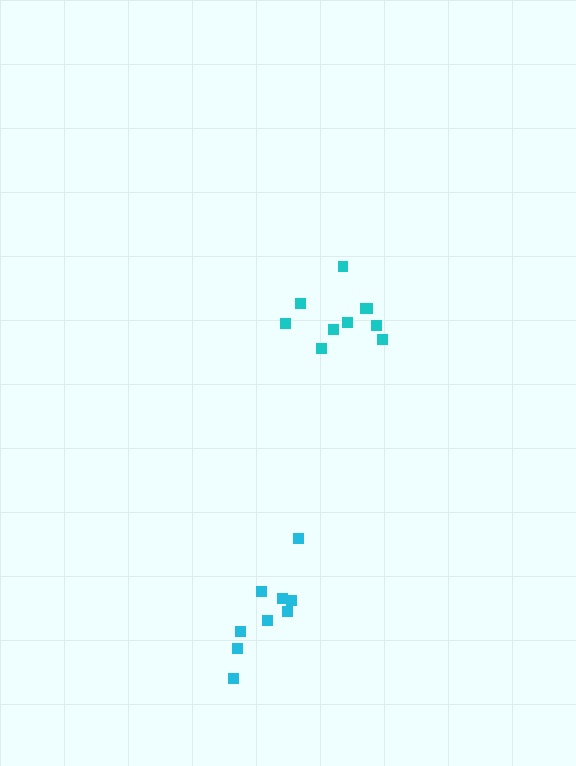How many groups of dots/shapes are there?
There are 2 groups.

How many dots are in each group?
Group 1: 10 dots, Group 2: 9 dots (19 total).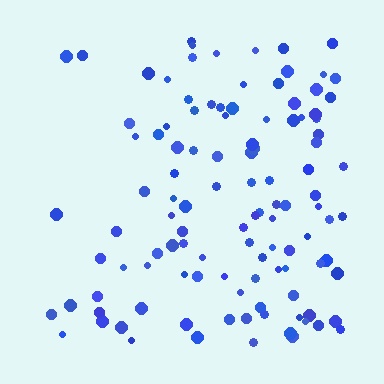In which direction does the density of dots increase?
From left to right, with the right side densest.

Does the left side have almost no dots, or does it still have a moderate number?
Still a moderate number, just noticeably fewer than the right.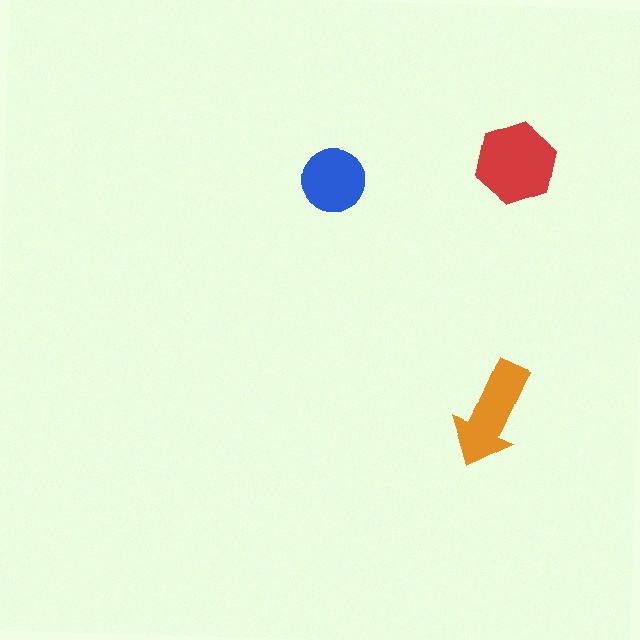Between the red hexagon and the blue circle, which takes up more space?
The red hexagon.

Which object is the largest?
The red hexagon.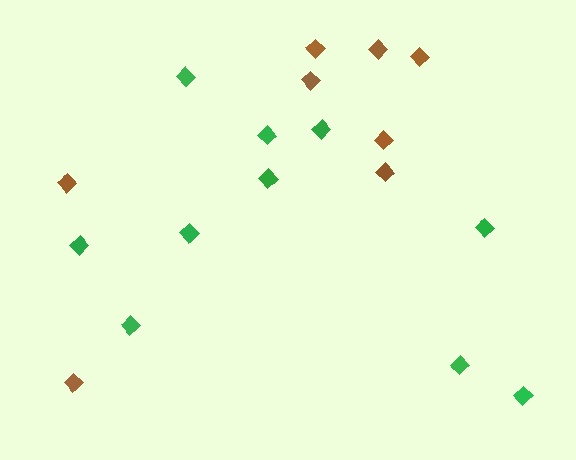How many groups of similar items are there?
There are 2 groups: one group of green diamonds (10) and one group of brown diamonds (8).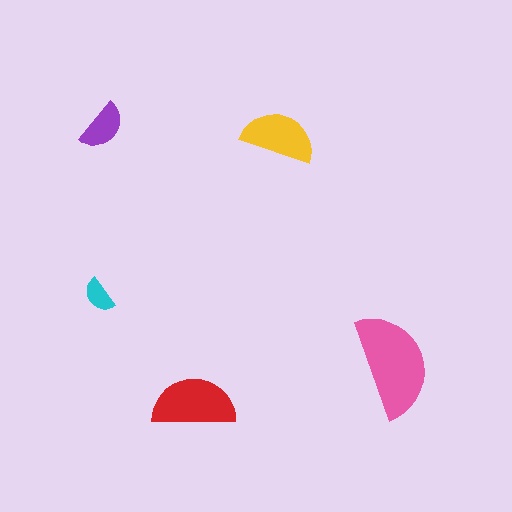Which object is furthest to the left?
The cyan semicircle is leftmost.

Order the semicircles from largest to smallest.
the pink one, the red one, the yellow one, the purple one, the cyan one.